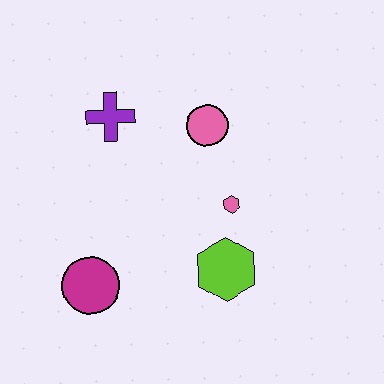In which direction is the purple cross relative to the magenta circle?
The purple cross is above the magenta circle.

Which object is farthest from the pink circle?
The magenta circle is farthest from the pink circle.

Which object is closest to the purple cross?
The pink circle is closest to the purple cross.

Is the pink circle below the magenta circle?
No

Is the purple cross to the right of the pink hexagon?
No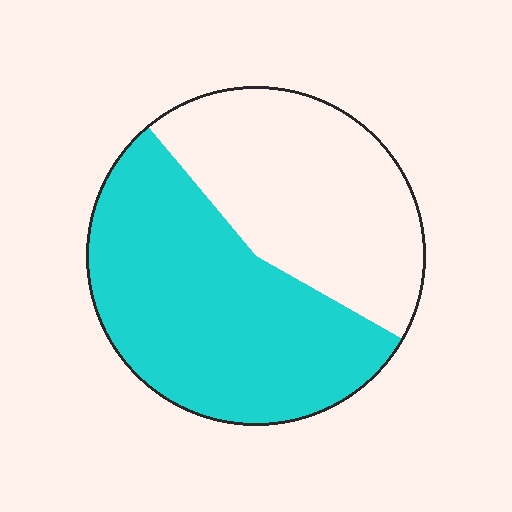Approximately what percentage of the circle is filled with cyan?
Approximately 55%.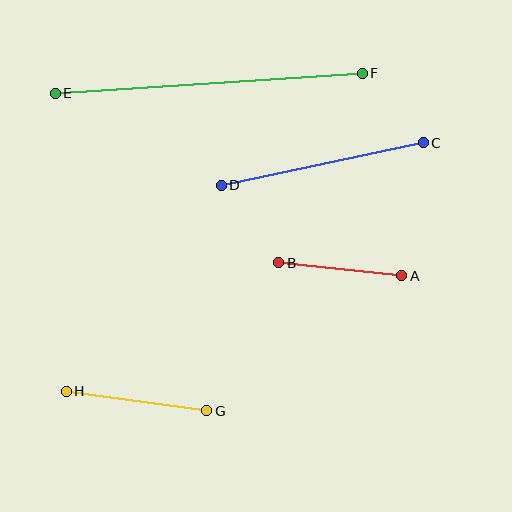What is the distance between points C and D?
The distance is approximately 206 pixels.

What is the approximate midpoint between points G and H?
The midpoint is at approximately (136, 401) pixels.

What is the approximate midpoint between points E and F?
The midpoint is at approximately (209, 83) pixels.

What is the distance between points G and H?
The distance is approximately 142 pixels.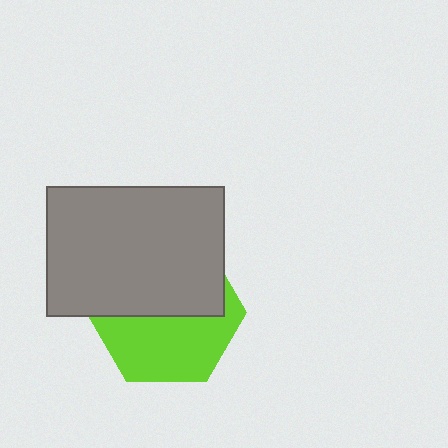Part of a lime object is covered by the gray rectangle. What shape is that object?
It is a hexagon.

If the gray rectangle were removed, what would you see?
You would see the complete lime hexagon.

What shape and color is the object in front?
The object in front is a gray rectangle.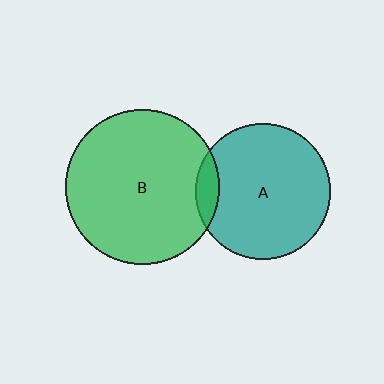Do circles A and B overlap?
Yes.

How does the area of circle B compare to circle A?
Approximately 1.3 times.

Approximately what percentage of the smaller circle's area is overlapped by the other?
Approximately 10%.